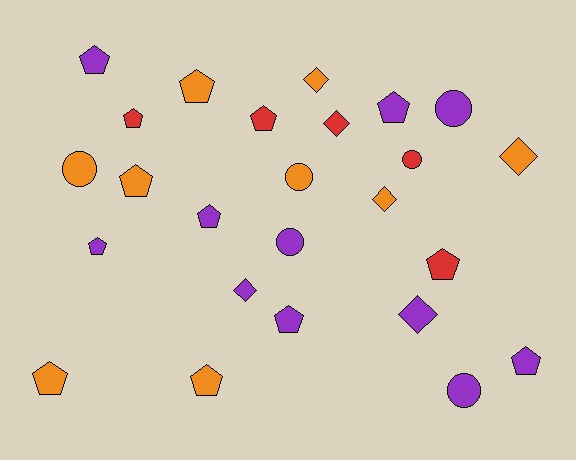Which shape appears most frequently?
Pentagon, with 13 objects.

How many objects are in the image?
There are 25 objects.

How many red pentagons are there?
There are 3 red pentagons.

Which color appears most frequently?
Purple, with 11 objects.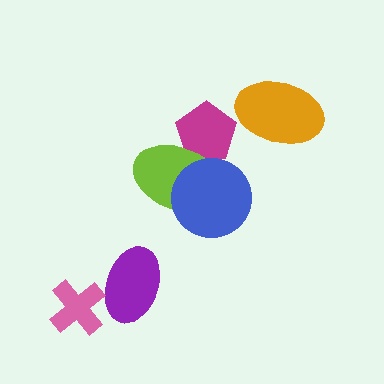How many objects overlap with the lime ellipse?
2 objects overlap with the lime ellipse.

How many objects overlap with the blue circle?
1 object overlaps with the blue circle.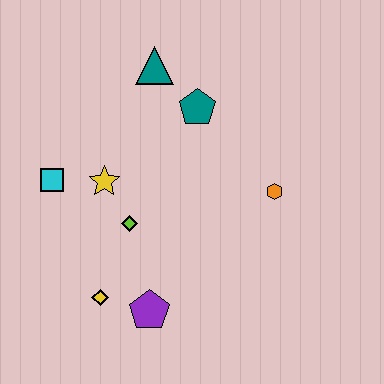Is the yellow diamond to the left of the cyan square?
No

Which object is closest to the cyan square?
The yellow star is closest to the cyan square.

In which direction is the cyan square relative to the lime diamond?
The cyan square is to the left of the lime diamond.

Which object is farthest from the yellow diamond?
The teal triangle is farthest from the yellow diamond.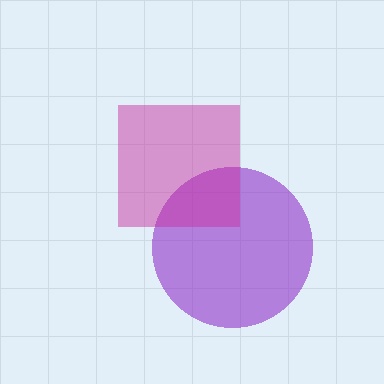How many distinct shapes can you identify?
There are 2 distinct shapes: a purple circle, a magenta square.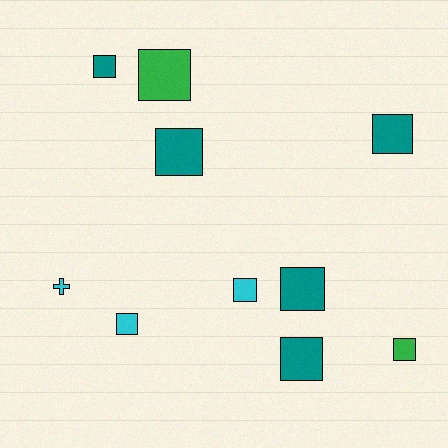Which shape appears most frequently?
Square, with 9 objects.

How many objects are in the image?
There are 10 objects.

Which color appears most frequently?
Teal, with 5 objects.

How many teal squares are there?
There are 5 teal squares.